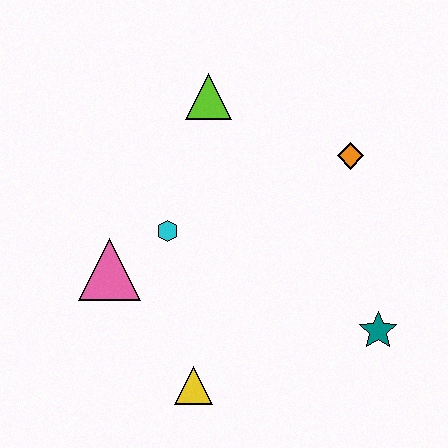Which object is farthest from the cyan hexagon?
The teal star is farthest from the cyan hexagon.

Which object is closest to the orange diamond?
The lime triangle is closest to the orange diamond.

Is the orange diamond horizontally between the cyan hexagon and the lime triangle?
No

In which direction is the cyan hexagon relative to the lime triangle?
The cyan hexagon is below the lime triangle.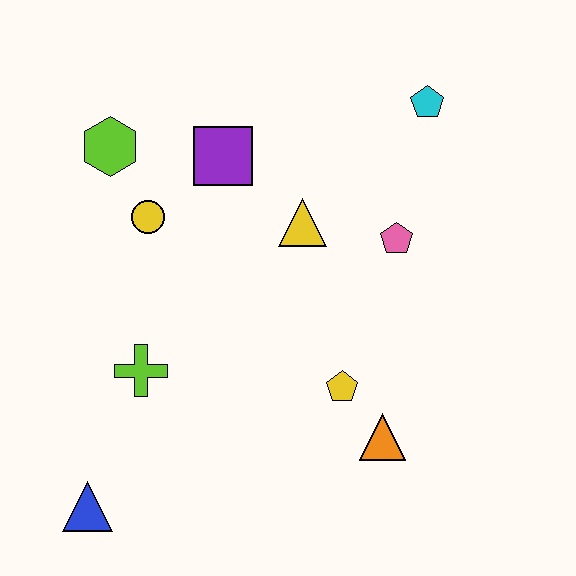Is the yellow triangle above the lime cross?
Yes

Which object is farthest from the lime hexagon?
The orange triangle is farthest from the lime hexagon.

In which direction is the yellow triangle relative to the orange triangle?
The yellow triangle is above the orange triangle.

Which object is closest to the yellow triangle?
The pink pentagon is closest to the yellow triangle.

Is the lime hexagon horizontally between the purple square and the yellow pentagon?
No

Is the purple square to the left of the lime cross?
No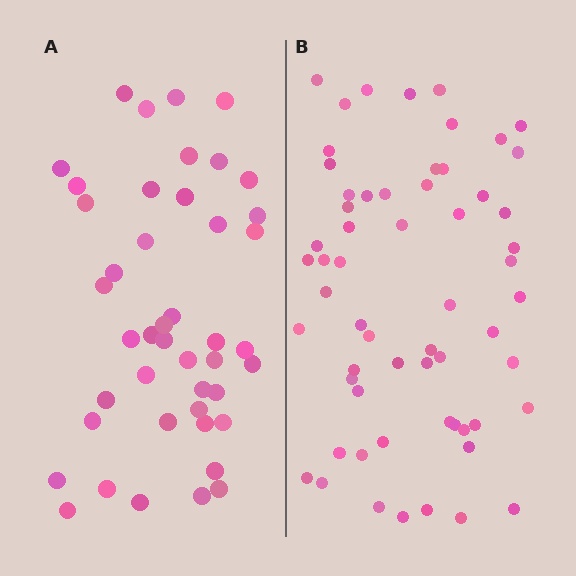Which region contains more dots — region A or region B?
Region B (the right region) has more dots.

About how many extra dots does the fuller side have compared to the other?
Region B has approximately 15 more dots than region A.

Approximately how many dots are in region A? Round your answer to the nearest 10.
About 40 dots. (The exact count is 44, which rounds to 40.)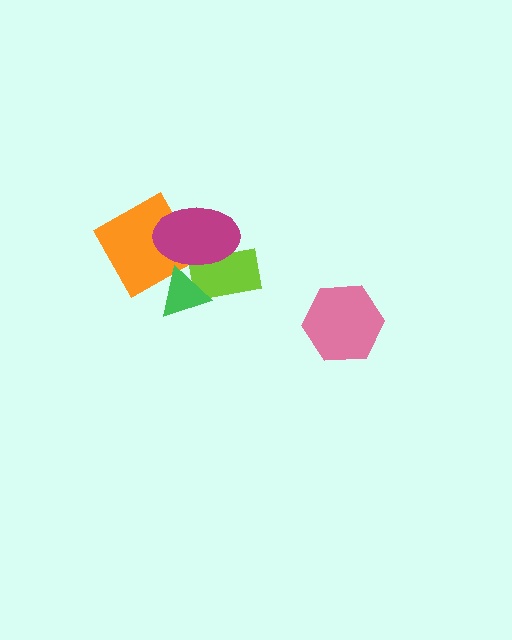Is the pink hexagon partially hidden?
No, no other shape covers it.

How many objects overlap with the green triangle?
3 objects overlap with the green triangle.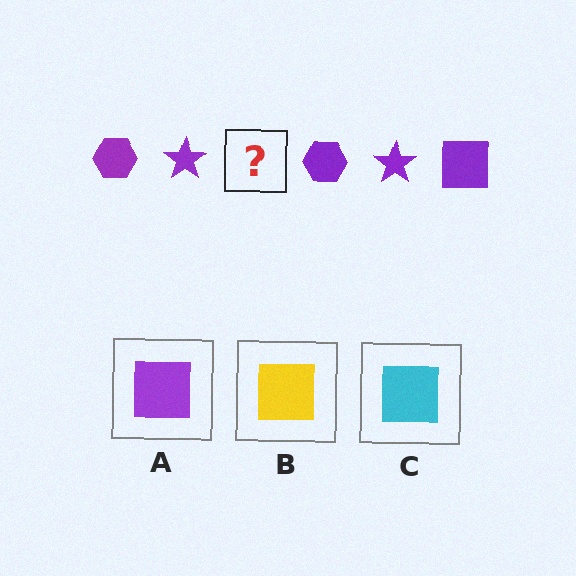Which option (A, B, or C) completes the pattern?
A.